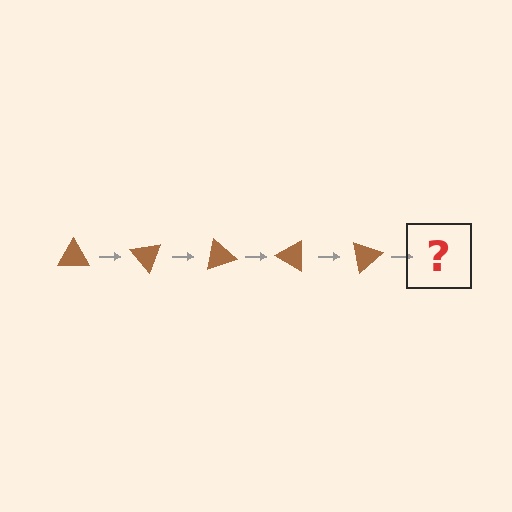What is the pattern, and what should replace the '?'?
The pattern is that the triangle rotates 50 degrees each step. The '?' should be a brown triangle rotated 250 degrees.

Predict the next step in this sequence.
The next step is a brown triangle rotated 250 degrees.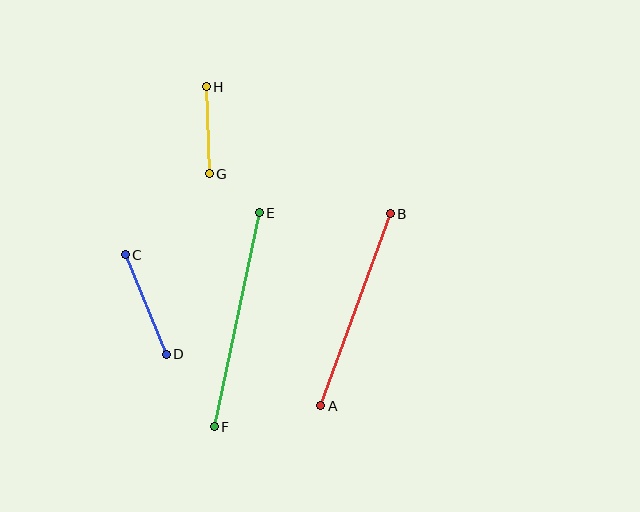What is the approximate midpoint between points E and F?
The midpoint is at approximately (237, 320) pixels.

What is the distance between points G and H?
The distance is approximately 87 pixels.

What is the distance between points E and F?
The distance is approximately 218 pixels.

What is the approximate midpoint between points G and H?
The midpoint is at approximately (208, 130) pixels.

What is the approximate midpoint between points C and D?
The midpoint is at approximately (146, 305) pixels.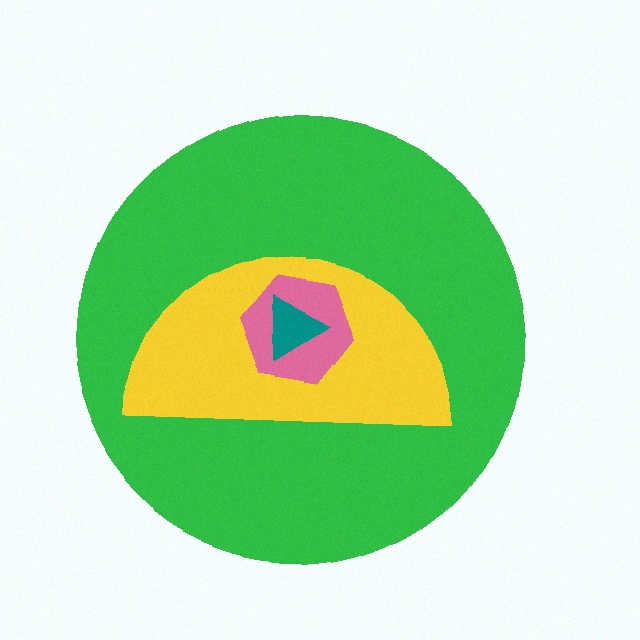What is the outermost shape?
The green circle.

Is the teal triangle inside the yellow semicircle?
Yes.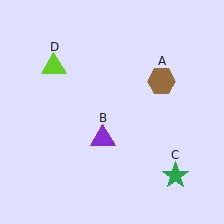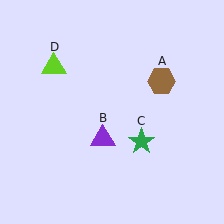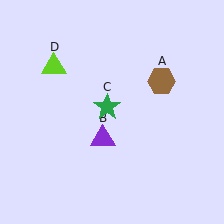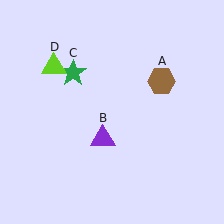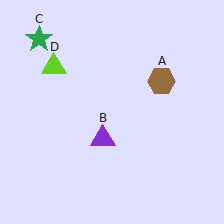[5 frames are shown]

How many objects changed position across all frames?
1 object changed position: green star (object C).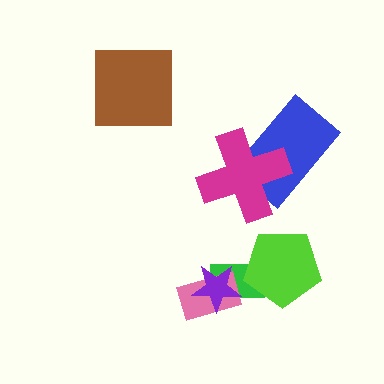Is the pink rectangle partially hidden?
Yes, it is partially covered by another shape.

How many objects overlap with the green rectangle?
3 objects overlap with the green rectangle.